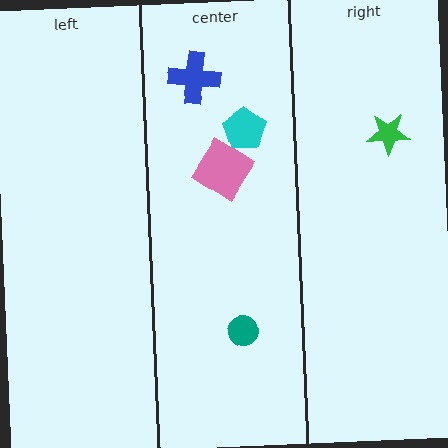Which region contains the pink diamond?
The center region.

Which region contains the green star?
The right region.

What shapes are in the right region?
The green star.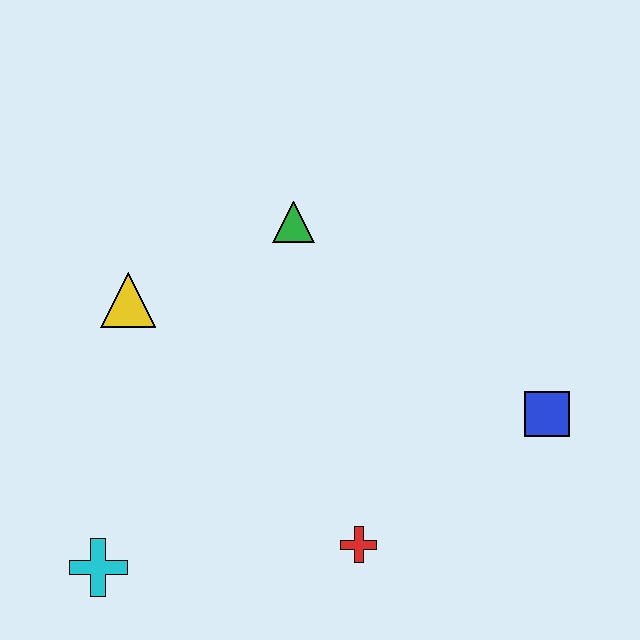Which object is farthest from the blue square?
The cyan cross is farthest from the blue square.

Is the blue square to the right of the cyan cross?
Yes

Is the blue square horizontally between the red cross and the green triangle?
No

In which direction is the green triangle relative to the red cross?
The green triangle is above the red cross.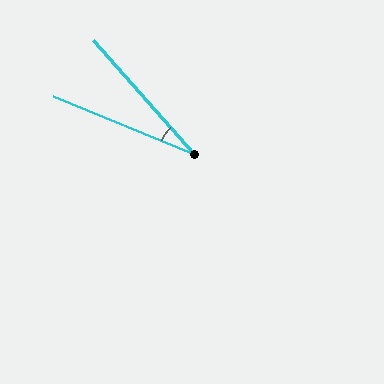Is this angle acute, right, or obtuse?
It is acute.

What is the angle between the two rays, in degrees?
Approximately 26 degrees.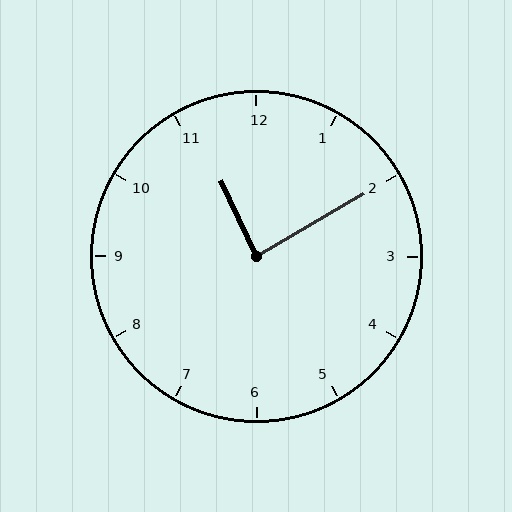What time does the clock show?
11:10.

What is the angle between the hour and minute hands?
Approximately 85 degrees.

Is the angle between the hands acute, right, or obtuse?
It is right.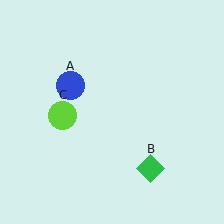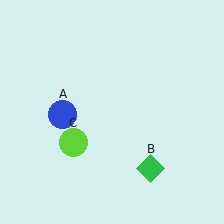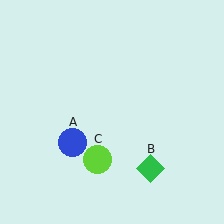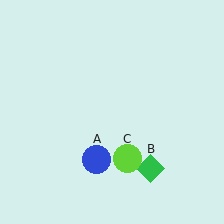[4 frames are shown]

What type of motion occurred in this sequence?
The blue circle (object A), lime circle (object C) rotated counterclockwise around the center of the scene.